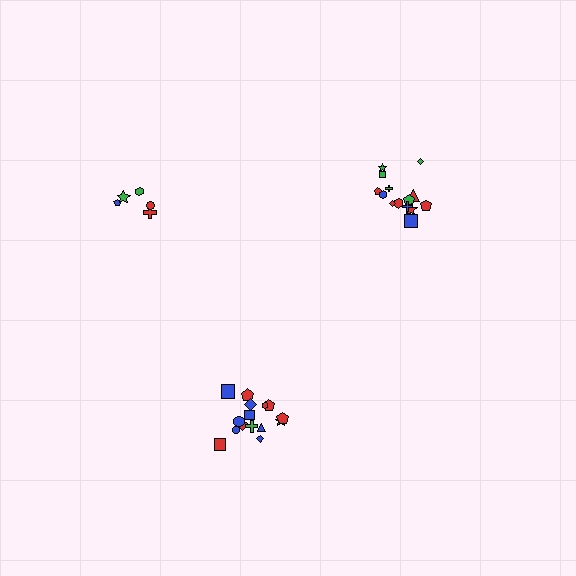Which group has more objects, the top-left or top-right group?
The top-right group.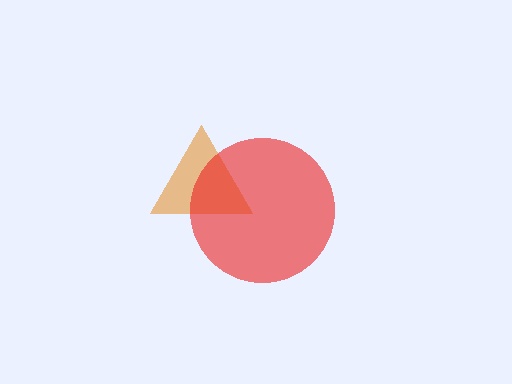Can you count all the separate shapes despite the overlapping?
Yes, there are 2 separate shapes.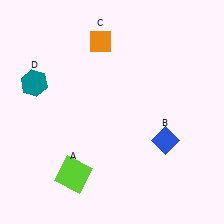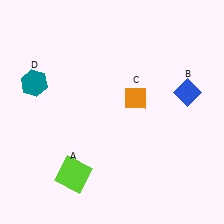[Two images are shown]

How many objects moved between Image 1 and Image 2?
2 objects moved between the two images.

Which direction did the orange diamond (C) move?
The orange diamond (C) moved down.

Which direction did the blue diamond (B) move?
The blue diamond (B) moved up.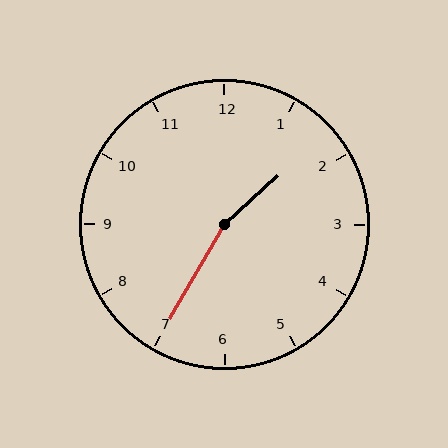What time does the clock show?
1:35.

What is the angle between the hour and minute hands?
Approximately 162 degrees.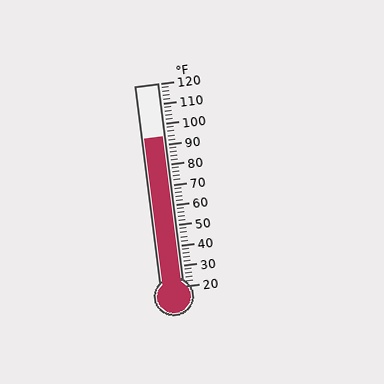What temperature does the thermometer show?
The thermometer shows approximately 94°F.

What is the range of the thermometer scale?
The thermometer scale ranges from 20°F to 120°F.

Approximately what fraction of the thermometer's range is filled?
The thermometer is filled to approximately 75% of its range.